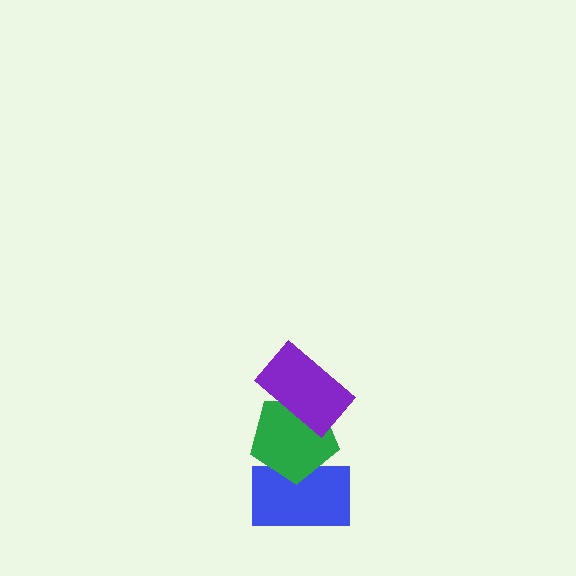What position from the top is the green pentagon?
The green pentagon is 2nd from the top.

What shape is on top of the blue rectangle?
The green pentagon is on top of the blue rectangle.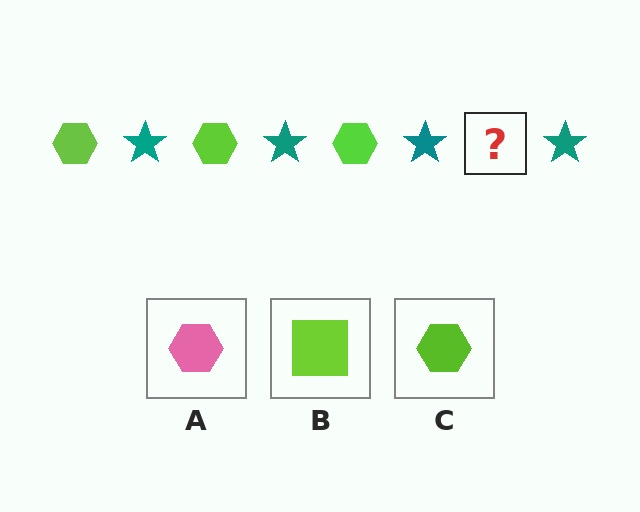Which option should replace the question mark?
Option C.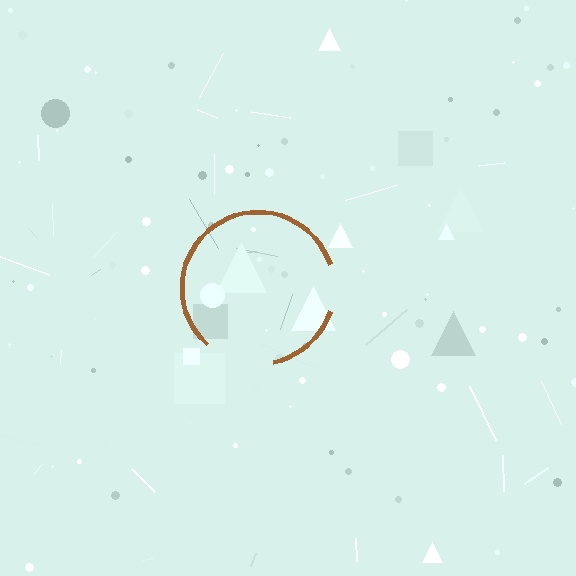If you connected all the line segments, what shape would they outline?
They would outline a circle.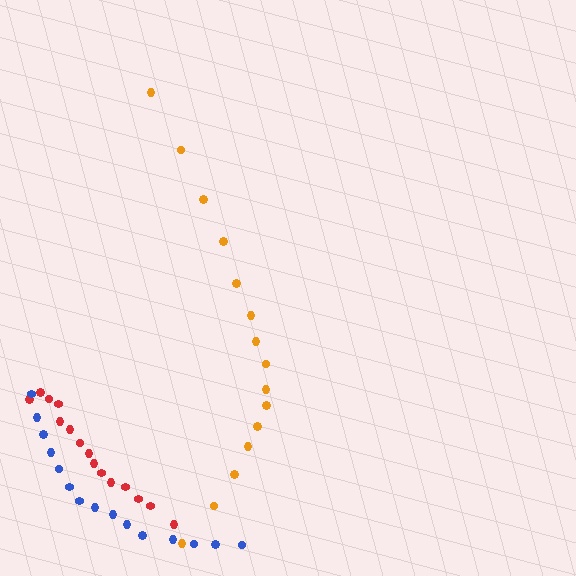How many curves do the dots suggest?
There are 3 distinct paths.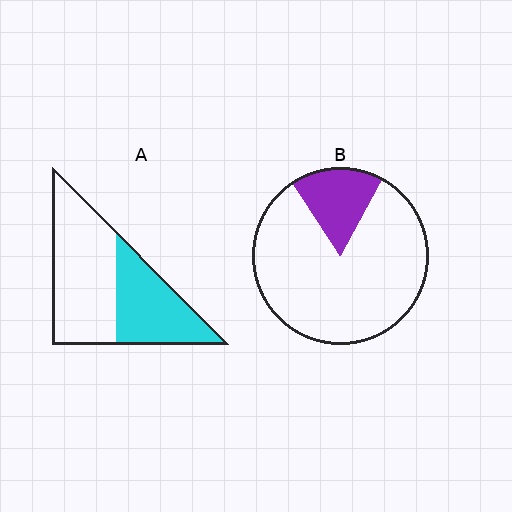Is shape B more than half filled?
No.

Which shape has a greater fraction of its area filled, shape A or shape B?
Shape A.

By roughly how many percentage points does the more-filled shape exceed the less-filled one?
By roughly 25 percentage points (A over B).